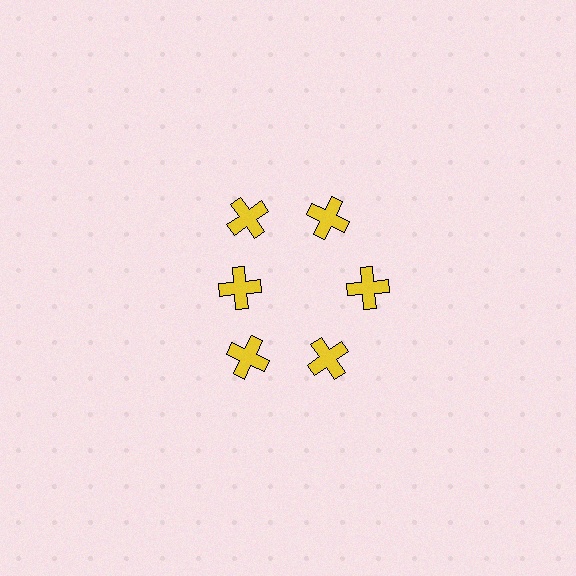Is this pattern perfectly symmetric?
No. The 6 yellow crosses are arranged in a ring, but one element near the 9 o'clock position is pulled inward toward the center, breaking the 6-fold rotational symmetry.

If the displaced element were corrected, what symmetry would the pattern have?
It would have 6-fold rotational symmetry — the pattern would map onto itself every 60 degrees.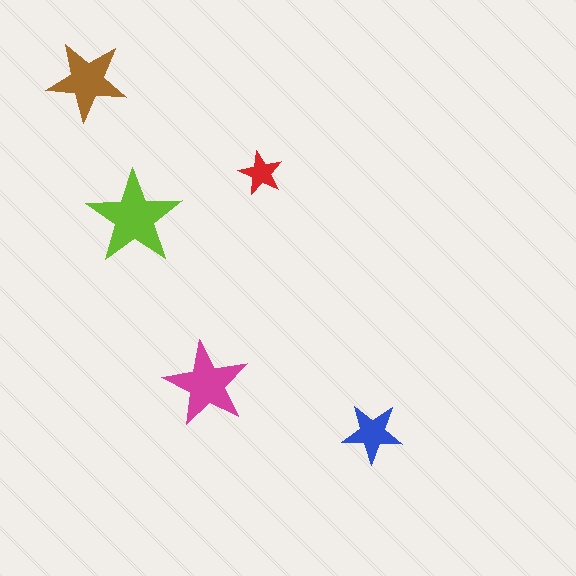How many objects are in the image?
There are 5 objects in the image.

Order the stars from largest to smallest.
the lime one, the magenta one, the brown one, the blue one, the red one.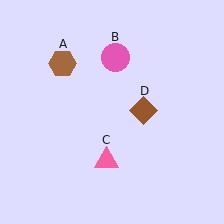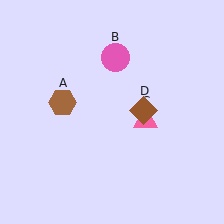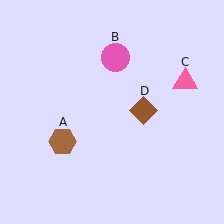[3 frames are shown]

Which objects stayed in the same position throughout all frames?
Pink circle (object B) and brown diamond (object D) remained stationary.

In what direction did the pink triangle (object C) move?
The pink triangle (object C) moved up and to the right.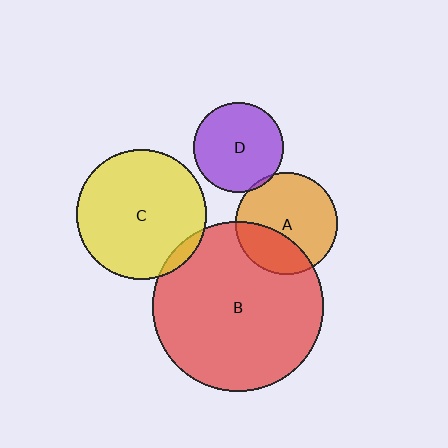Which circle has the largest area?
Circle B (red).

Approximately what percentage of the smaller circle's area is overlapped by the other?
Approximately 5%.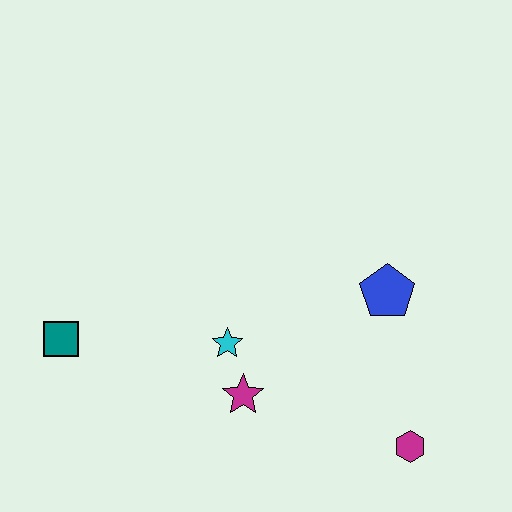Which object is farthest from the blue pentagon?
The teal square is farthest from the blue pentagon.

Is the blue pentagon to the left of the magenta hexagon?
Yes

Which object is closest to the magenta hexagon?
The blue pentagon is closest to the magenta hexagon.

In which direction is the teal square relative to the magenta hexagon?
The teal square is to the left of the magenta hexagon.